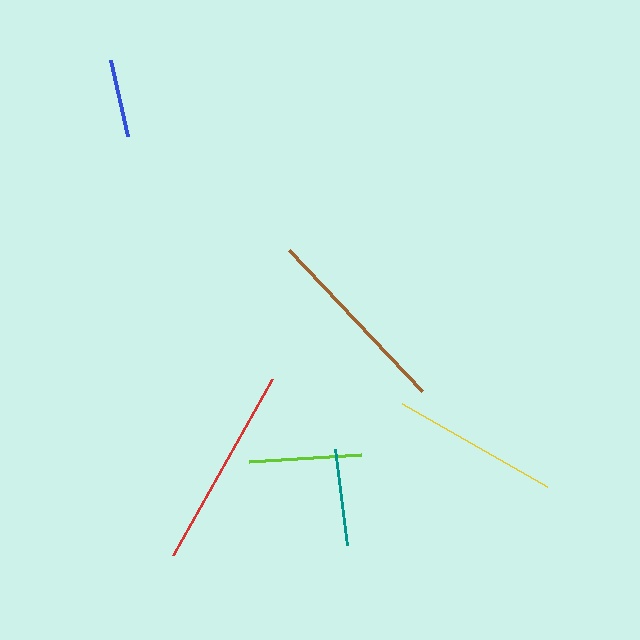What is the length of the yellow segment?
The yellow segment is approximately 167 pixels long.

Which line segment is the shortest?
The blue line is the shortest at approximately 78 pixels.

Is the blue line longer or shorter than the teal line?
The teal line is longer than the blue line.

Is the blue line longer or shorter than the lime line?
The lime line is longer than the blue line.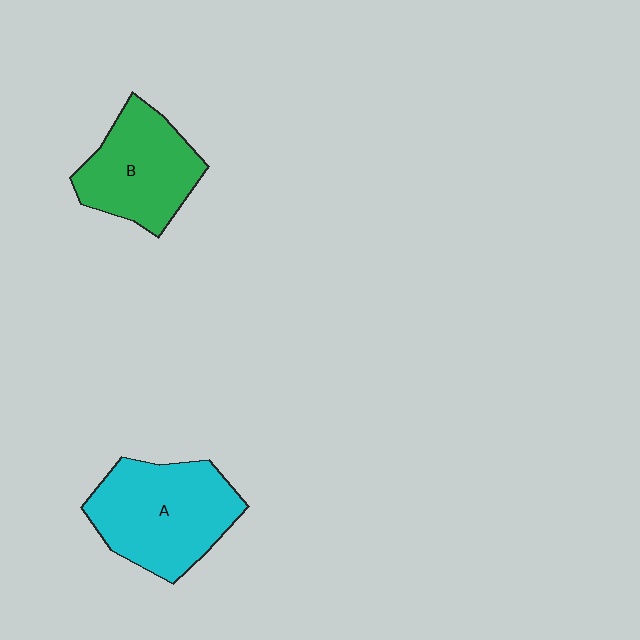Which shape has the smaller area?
Shape B (green).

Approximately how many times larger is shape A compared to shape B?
Approximately 1.2 times.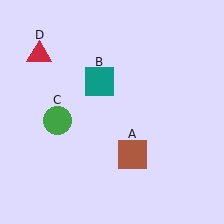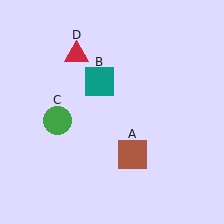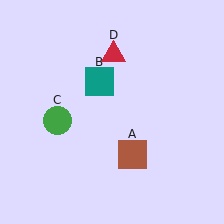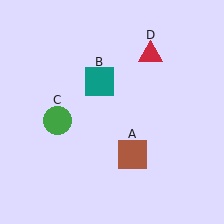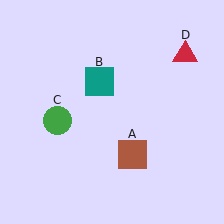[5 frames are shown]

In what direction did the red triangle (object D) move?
The red triangle (object D) moved right.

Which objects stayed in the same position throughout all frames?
Brown square (object A) and teal square (object B) and green circle (object C) remained stationary.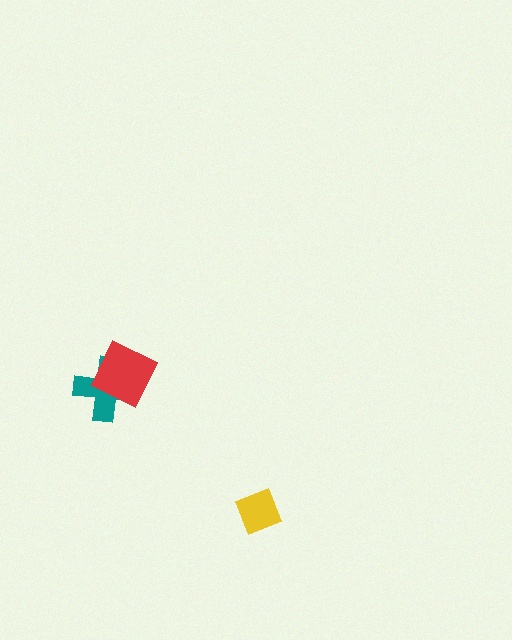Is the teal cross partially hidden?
Yes, it is partially covered by another shape.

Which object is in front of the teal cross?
The red diamond is in front of the teal cross.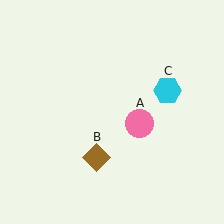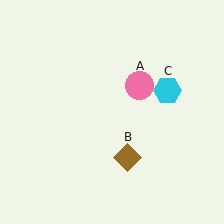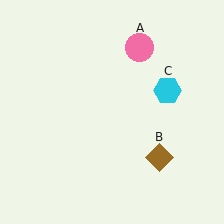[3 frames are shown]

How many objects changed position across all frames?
2 objects changed position: pink circle (object A), brown diamond (object B).